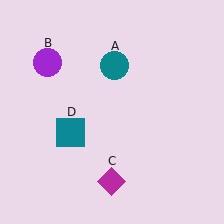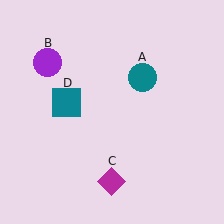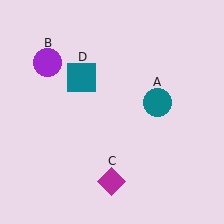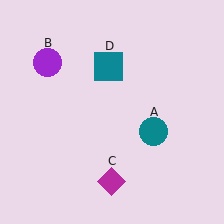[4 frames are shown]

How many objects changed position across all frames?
2 objects changed position: teal circle (object A), teal square (object D).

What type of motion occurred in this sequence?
The teal circle (object A), teal square (object D) rotated clockwise around the center of the scene.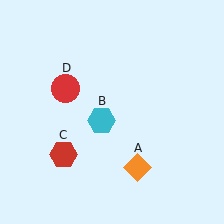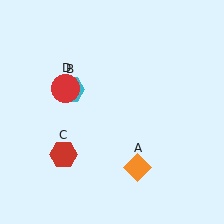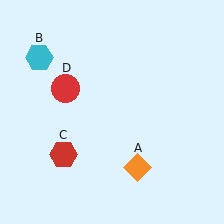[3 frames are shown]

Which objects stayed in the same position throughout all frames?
Orange diamond (object A) and red hexagon (object C) and red circle (object D) remained stationary.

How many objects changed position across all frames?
1 object changed position: cyan hexagon (object B).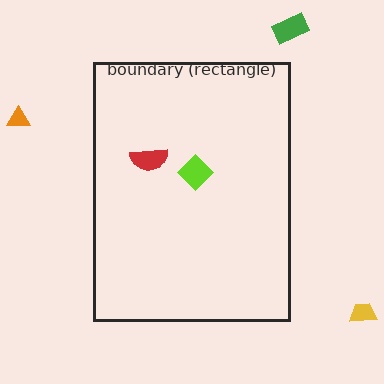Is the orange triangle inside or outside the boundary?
Outside.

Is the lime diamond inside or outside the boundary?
Inside.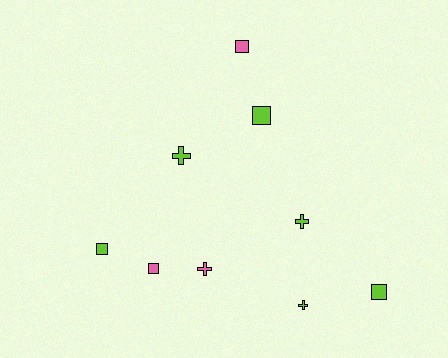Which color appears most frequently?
Lime, with 6 objects.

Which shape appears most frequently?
Square, with 5 objects.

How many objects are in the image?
There are 9 objects.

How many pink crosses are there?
There is 1 pink cross.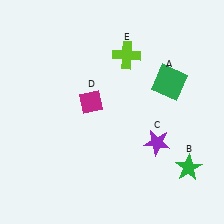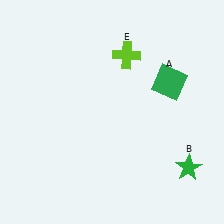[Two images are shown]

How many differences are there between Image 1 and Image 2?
There are 2 differences between the two images.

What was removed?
The magenta diamond (D), the purple star (C) were removed in Image 2.